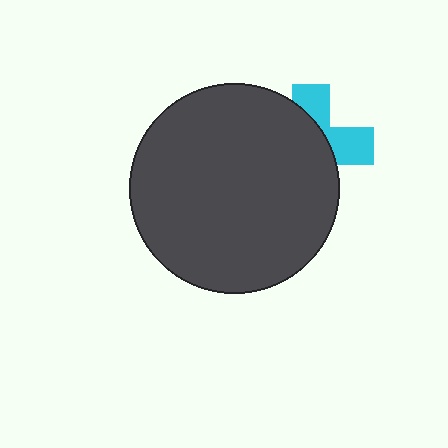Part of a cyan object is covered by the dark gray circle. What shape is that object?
It is a cross.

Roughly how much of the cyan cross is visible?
A small part of it is visible (roughly 35%).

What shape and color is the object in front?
The object in front is a dark gray circle.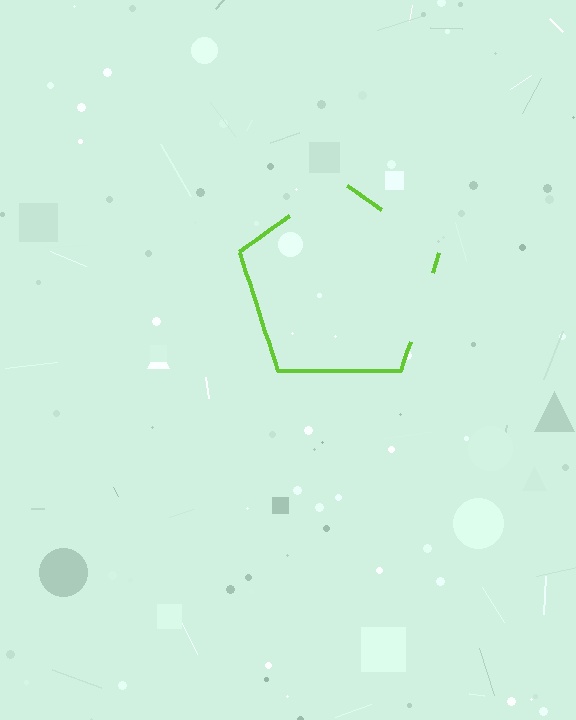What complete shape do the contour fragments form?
The contour fragments form a pentagon.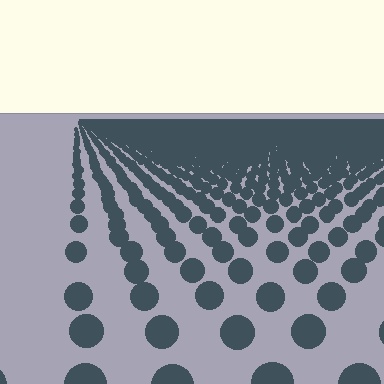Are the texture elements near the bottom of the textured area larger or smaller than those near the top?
Larger. Near the bottom, elements are closer to the viewer and appear at a bigger on-screen size.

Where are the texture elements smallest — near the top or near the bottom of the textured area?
Near the top.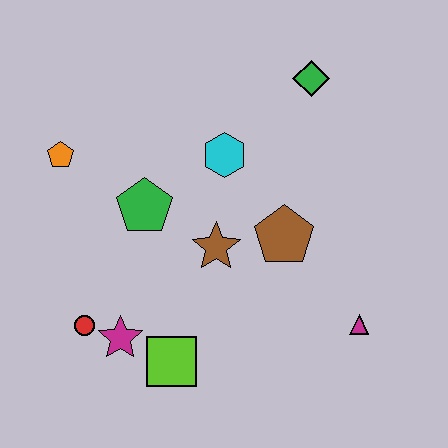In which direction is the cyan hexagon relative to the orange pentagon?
The cyan hexagon is to the right of the orange pentagon.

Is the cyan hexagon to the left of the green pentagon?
No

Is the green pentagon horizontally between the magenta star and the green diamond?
Yes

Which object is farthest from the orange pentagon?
The magenta triangle is farthest from the orange pentagon.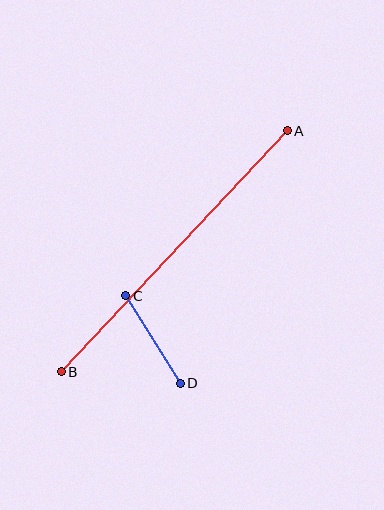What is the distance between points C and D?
The distance is approximately 103 pixels.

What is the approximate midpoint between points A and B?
The midpoint is at approximately (174, 251) pixels.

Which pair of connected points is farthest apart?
Points A and B are farthest apart.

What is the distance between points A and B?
The distance is approximately 331 pixels.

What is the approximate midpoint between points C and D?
The midpoint is at approximately (153, 339) pixels.